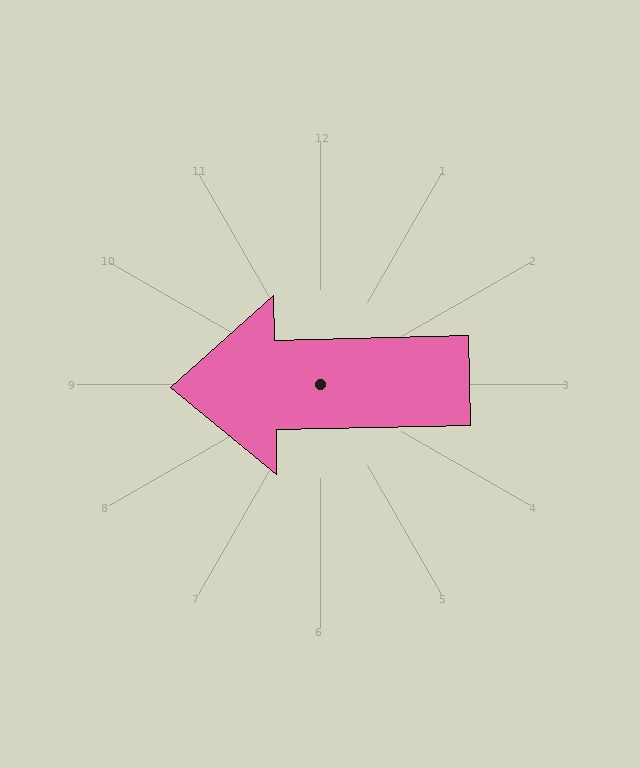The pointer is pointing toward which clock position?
Roughly 9 o'clock.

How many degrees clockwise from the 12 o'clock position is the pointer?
Approximately 269 degrees.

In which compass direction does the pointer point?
West.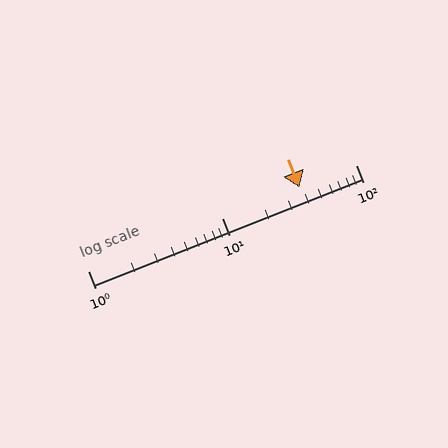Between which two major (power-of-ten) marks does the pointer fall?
The pointer is between 10 and 100.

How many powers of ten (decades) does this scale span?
The scale spans 2 decades, from 1 to 100.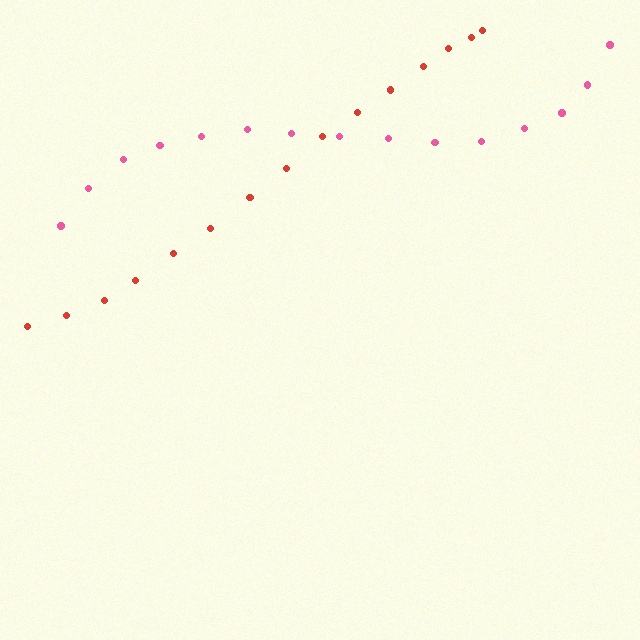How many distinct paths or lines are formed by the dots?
There are 2 distinct paths.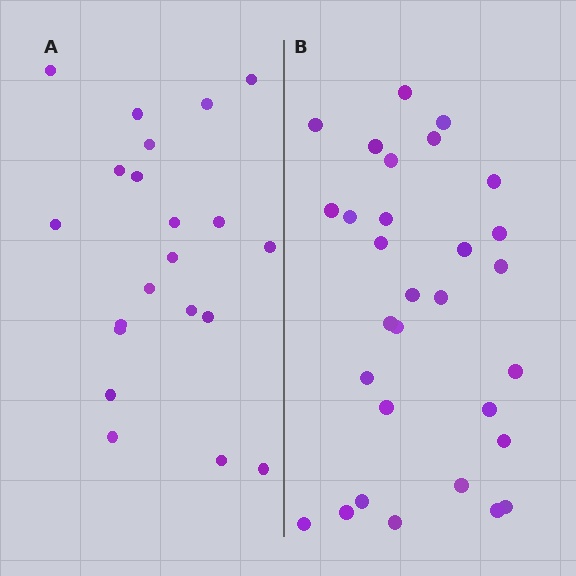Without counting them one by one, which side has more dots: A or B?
Region B (the right region) has more dots.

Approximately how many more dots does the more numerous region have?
Region B has roughly 8 or so more dots than region A.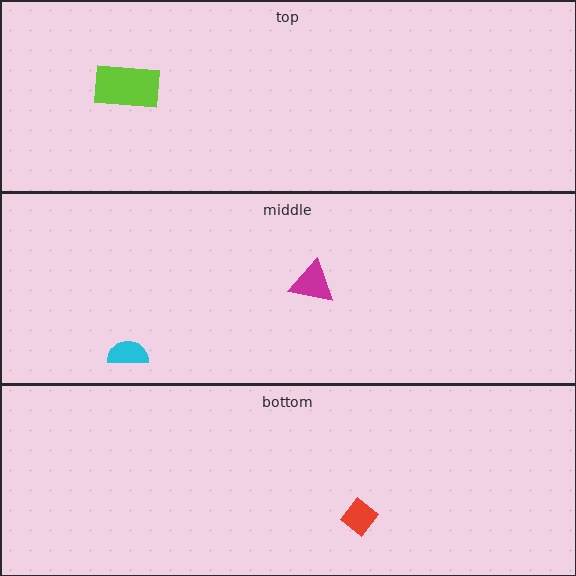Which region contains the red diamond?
The bottom region.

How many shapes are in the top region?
1.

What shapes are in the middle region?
The magenta triangle, the cyan semicircle.